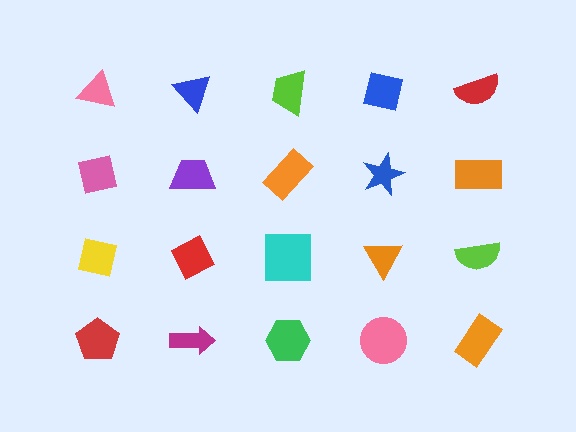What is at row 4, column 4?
A pink circle.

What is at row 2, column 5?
An orange rectangle.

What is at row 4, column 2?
A magenta arrow.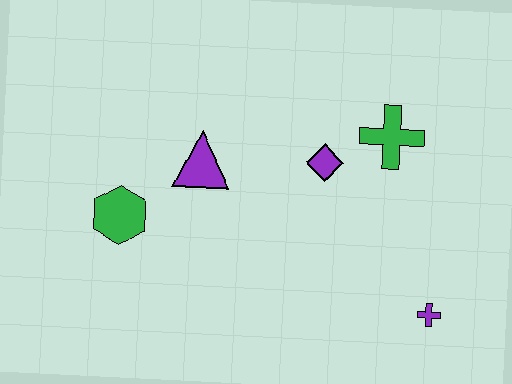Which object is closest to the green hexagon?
The purple triangle is closest to the green hexagon.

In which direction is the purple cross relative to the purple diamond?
The purple cross is below the purple diamond.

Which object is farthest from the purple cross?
The green hexagon is farthest from the purple cross.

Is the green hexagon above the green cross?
No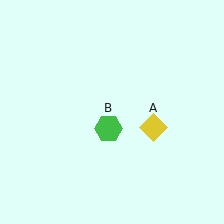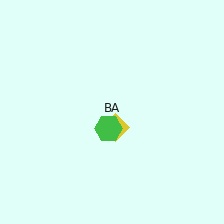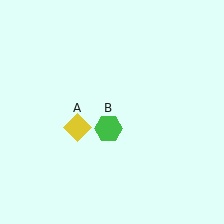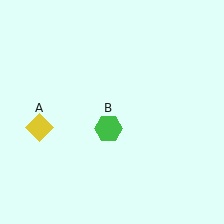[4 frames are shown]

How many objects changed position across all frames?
1 object changed position: yellow diamond (object A).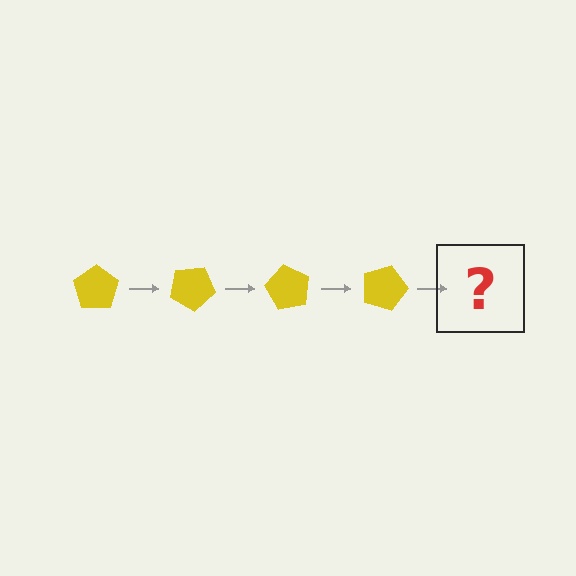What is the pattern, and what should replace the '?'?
The pattern is that the pentagon rotates 30 degrees each step. The '?' should be a yellow pentagon rotated 120 degrees.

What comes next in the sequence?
The next element should be a yellow pentagon rotated 120 degrees.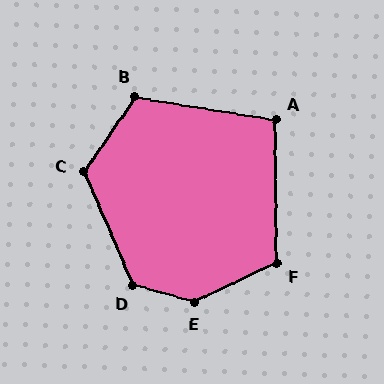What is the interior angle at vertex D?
Approximately 129 degrees (obtuse).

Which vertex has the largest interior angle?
E, at approximately 139 degrees.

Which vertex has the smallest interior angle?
A, at approximately 100 degrees.